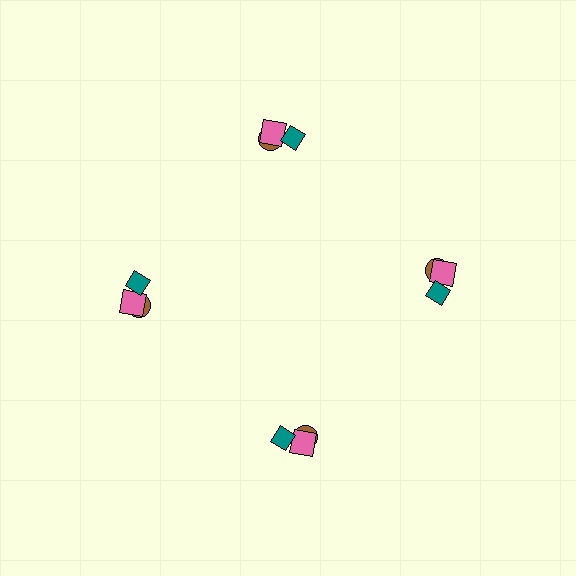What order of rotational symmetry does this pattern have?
This pattern has 4-fold rotational symmetry.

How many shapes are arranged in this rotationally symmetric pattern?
There are 12 shapes, arranged in 4 groups of 3.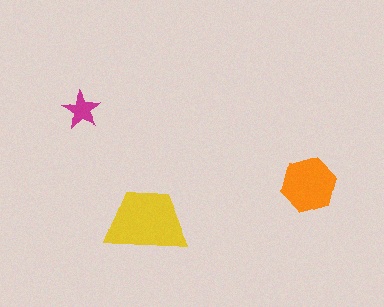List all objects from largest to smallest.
The yellow trapezoid, the orange hexagon, the magenta star.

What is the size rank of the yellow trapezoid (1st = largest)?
1st.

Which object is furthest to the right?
The orange hexagon is rightmost.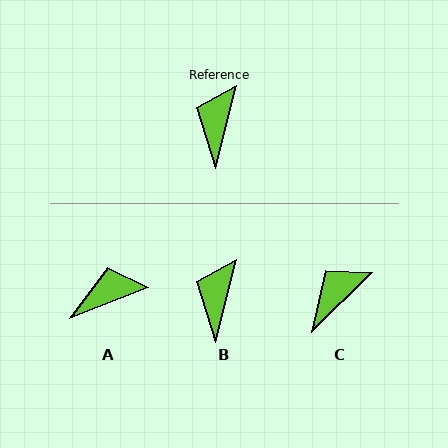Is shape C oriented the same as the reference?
No, it is off by about 31 degrees.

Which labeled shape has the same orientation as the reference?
B.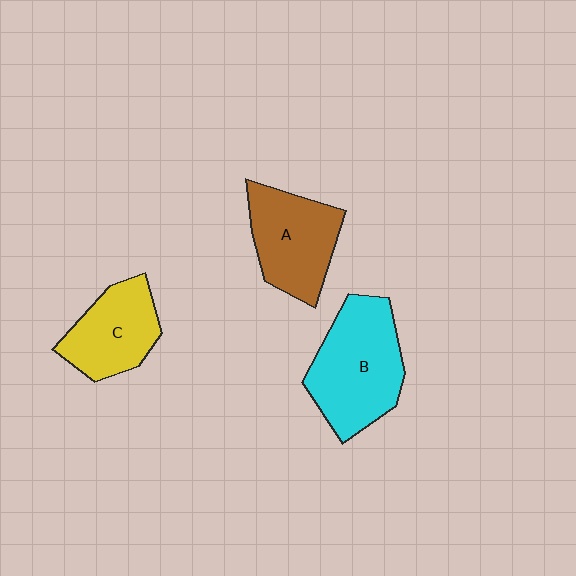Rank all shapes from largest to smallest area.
From largest to smallest: B (cyan), A (brown), C (yellow).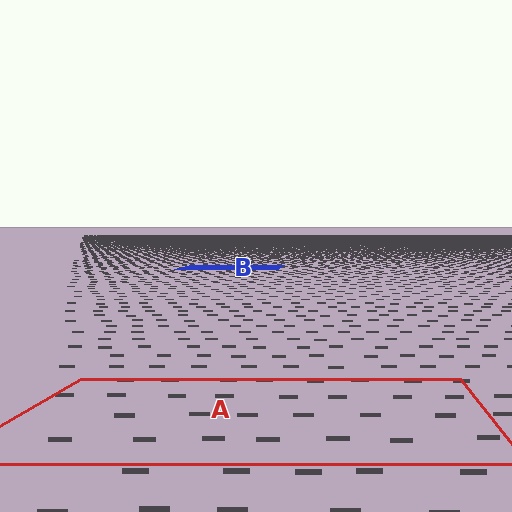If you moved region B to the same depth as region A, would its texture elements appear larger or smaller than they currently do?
They would appear larger. At a closer depth, the same texture elements are projected at a bigger on-screen size.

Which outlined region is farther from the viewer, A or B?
Region B is farther from the viewer — the texture elements inside it appear smaller and more densely packed.